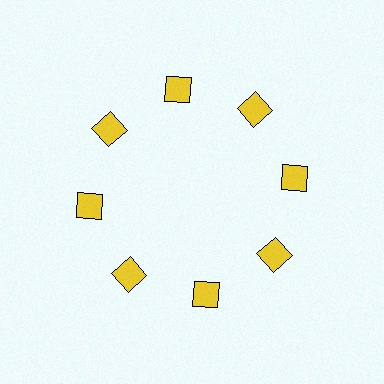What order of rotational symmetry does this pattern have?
This pattern has 8-fold rotational symmetry.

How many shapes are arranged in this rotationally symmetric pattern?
There are 8 shapes, arranged in 8 groups of 1.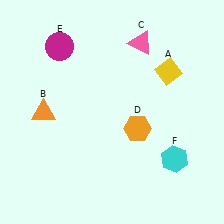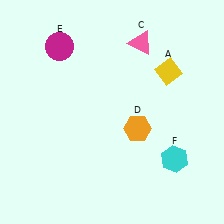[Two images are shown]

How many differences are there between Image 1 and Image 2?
There is 1 difference between the two images.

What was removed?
The orange triangle (B) was removed in Image 2.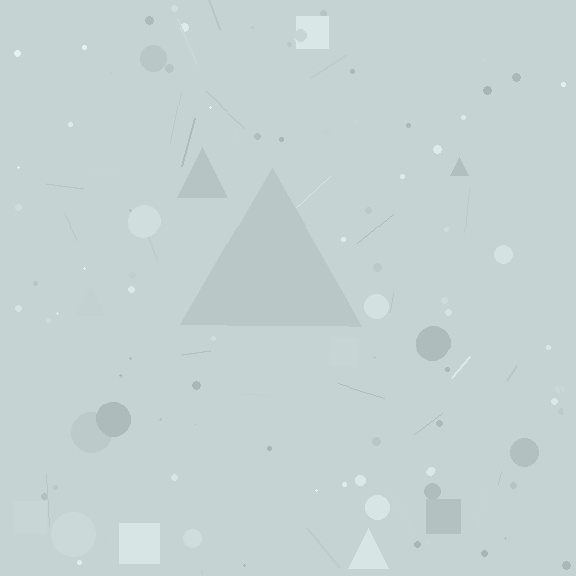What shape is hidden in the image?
A triangle is hidden in the image.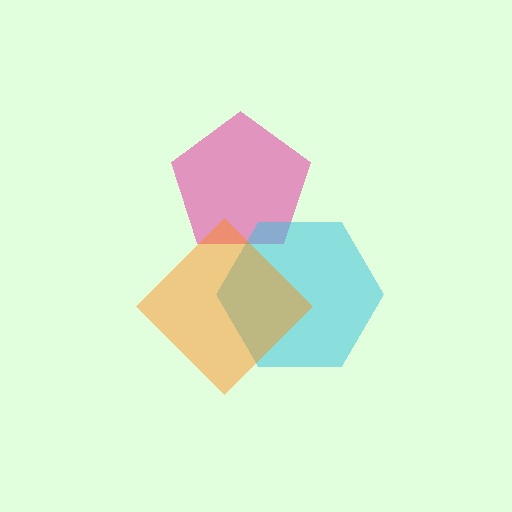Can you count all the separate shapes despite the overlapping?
Yes, there are 3 separate shapes.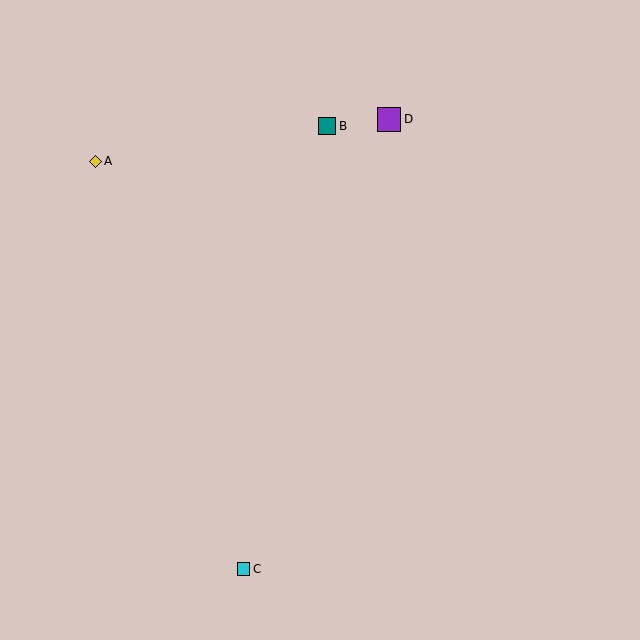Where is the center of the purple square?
The center of the purple square is at (389, 119).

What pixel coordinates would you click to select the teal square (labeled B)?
Click at (327, 126) to select the teal square B.